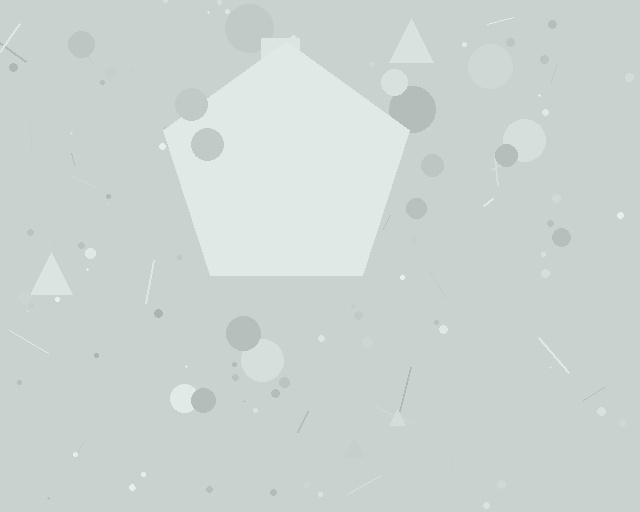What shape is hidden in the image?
A pentagon is hidden in the image.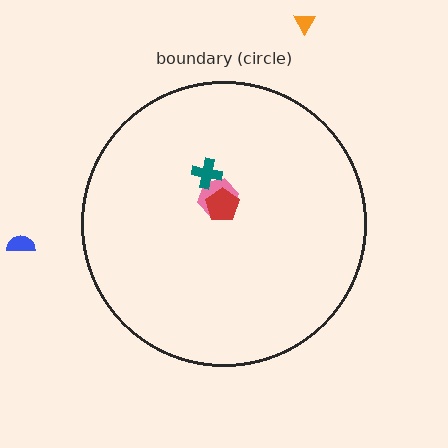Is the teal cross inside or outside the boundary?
Inside.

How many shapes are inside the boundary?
3 inside, 2 outside.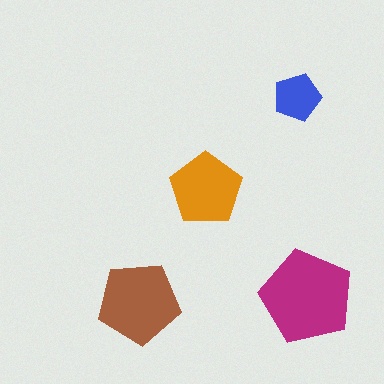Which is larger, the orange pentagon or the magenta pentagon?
The magenta one.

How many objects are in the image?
There are 4 objects in the image.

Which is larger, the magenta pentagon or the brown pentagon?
The magenta one.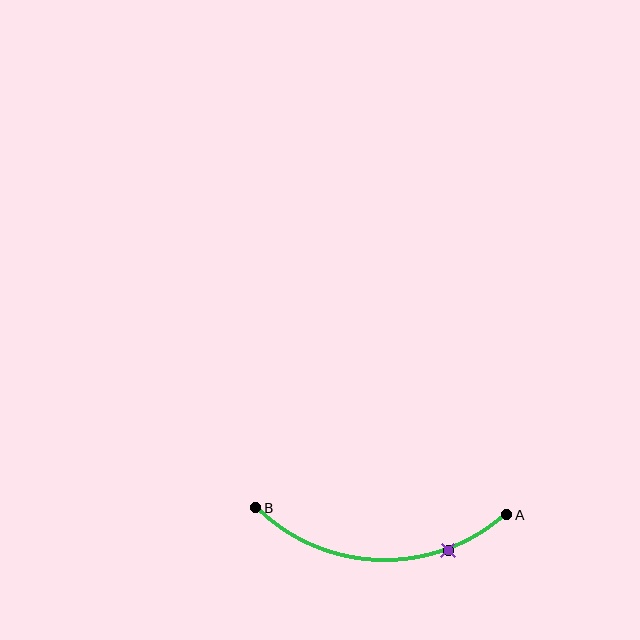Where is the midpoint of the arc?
The arc midpoint is the point on the curve farthest from the straight line joining A and B. It sits below that line.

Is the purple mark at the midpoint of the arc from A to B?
No. The purple mark lies on the arc but is closer to endpoint A. The arc midpoint would be at the point on the curve equidistant along the arc from both A and B.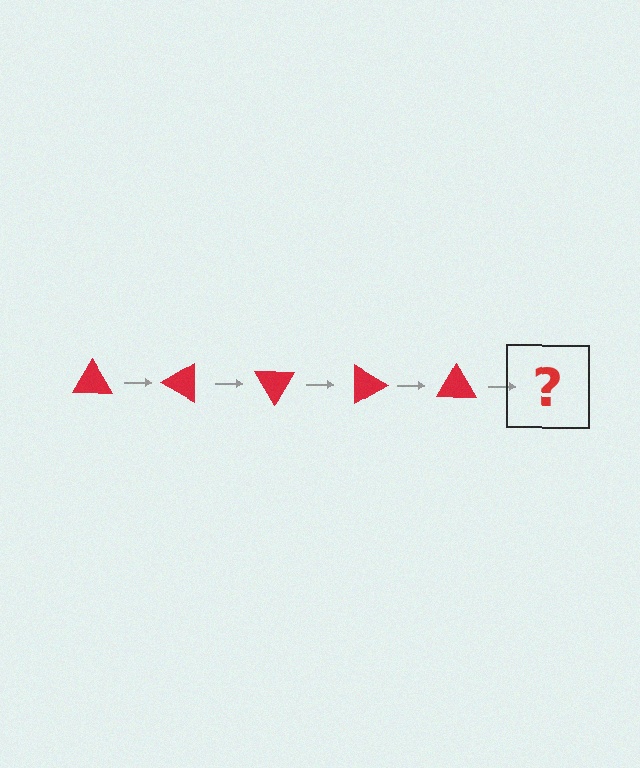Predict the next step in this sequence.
The next step is a red triangle rotated 150 degrees.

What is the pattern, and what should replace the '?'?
The pattern is that the triangle rotates 30 degrees each step. The '?' should be a red triangle rotated 150 degrees.